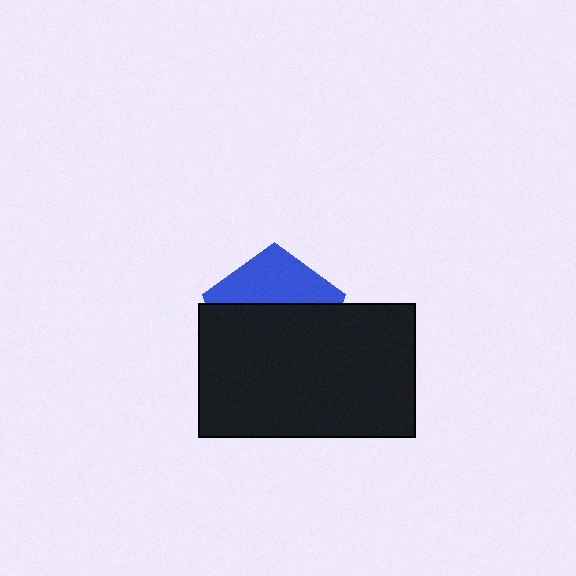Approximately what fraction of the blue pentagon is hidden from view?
Roughly 63% of the blue pentagon is hidden behind the black rectangle.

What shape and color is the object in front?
The object in front is a black rectangle.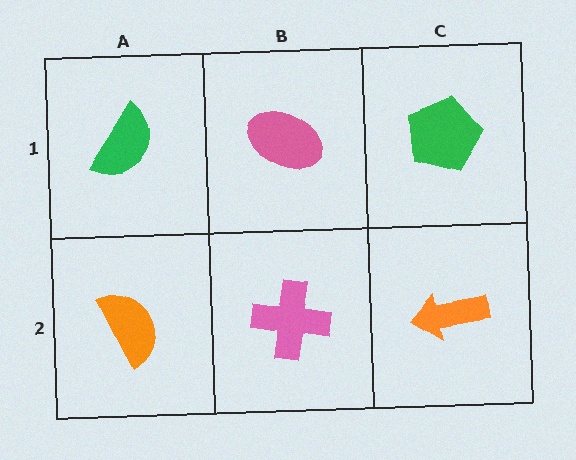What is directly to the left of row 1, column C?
A pink ellipse.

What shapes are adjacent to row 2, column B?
A pink ellipse (row 1, column B), an orange semicircle (row 2, column A), an orange arrow (row 2, column C).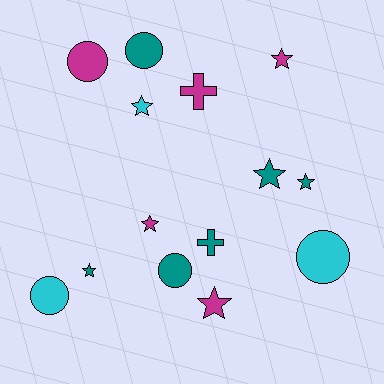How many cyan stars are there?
There is 1 cyan star.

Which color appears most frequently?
Teal, with 6 objects.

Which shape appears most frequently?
Star, with 7 objects.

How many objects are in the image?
There are 14 objects.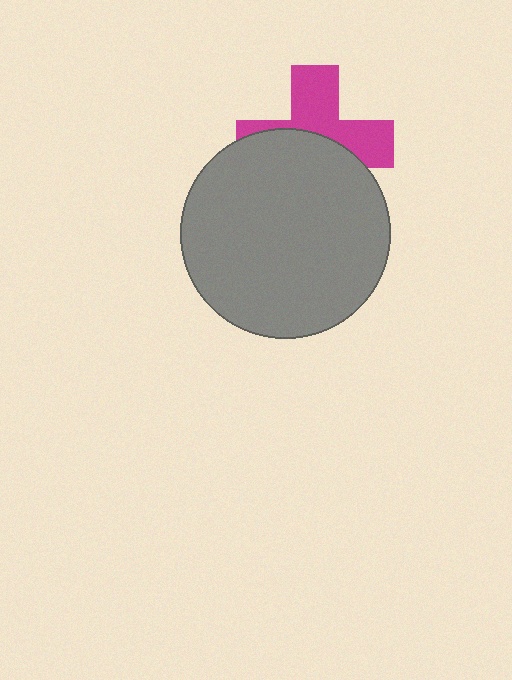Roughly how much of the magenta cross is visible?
About half of it is visible (roughly 48%).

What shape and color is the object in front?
The object in front is a gray circle.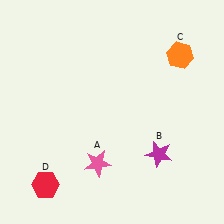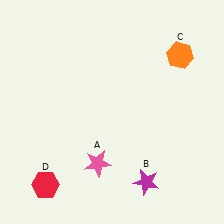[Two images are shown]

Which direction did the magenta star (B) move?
The magenta star (B) moved down.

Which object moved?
The magenta star (B) moved down.